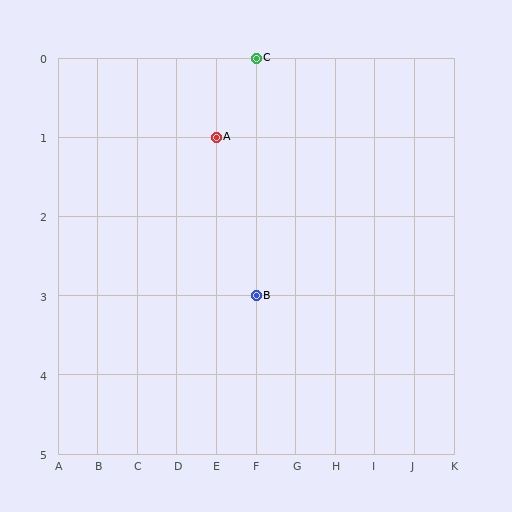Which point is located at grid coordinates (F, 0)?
Point C is at (F, 0).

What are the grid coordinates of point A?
Point A is at grid coordinates (E, 1).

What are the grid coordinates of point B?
Point B is at grid coordinates (F, 3).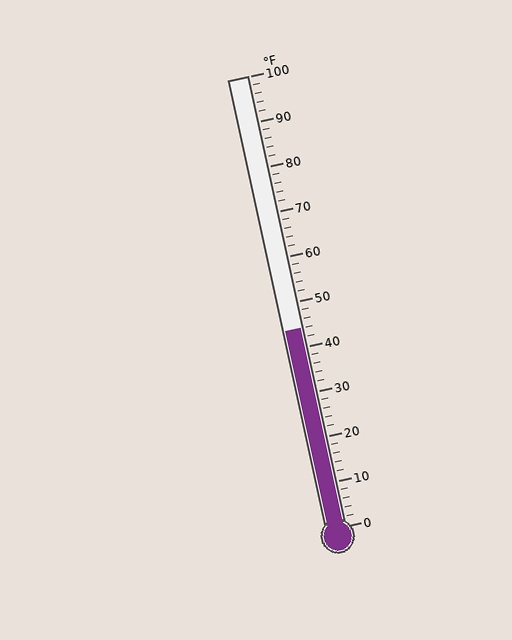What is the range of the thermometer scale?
The thermometer scale ranges from 0°F to 100°F.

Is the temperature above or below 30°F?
The temperature is above 30°F.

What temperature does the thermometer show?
The thermometer shows approximately 44°F.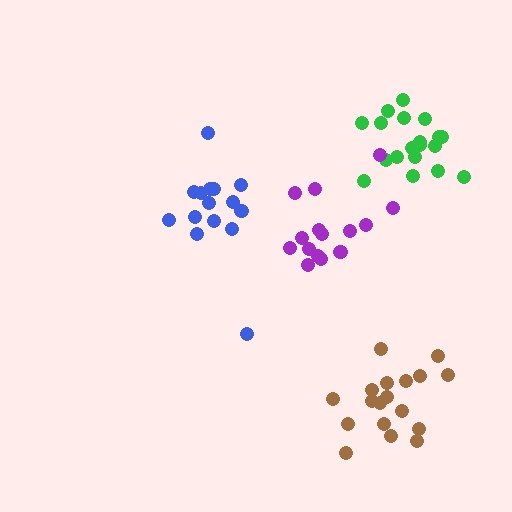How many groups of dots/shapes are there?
There are 4 groups.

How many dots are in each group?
Group 1: 18 dots, Group 2: 19 dots, Group 3: 15 dots, Group 4: 15 dots (67 total).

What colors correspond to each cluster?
The clusters are colored: brown, green, purple, blue.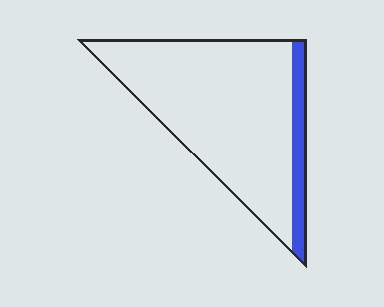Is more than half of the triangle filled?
No.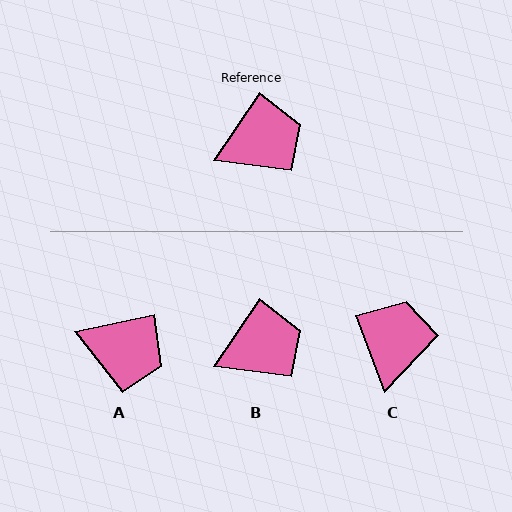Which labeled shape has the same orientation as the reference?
B.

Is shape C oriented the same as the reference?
No, it is off by about 54 degrees.